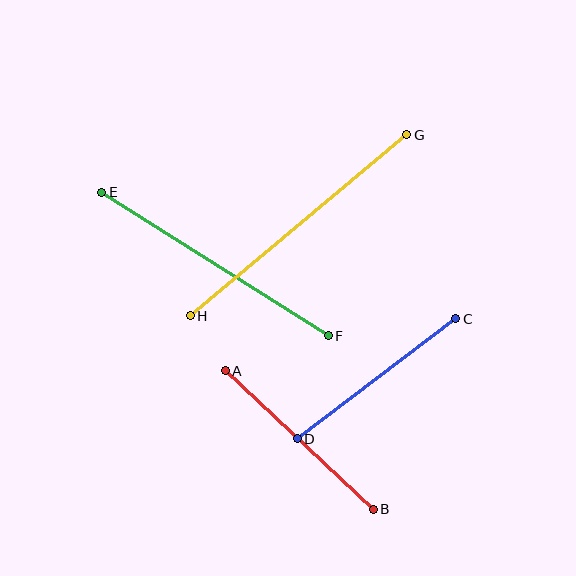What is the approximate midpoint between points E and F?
The midpoint is at approximately (215, 264) pixels.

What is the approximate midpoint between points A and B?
The midpoint is at approximately (299, 440) pixels.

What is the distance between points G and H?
The distance is approximately 282 pixels.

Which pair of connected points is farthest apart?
Points G and H are farthest apart.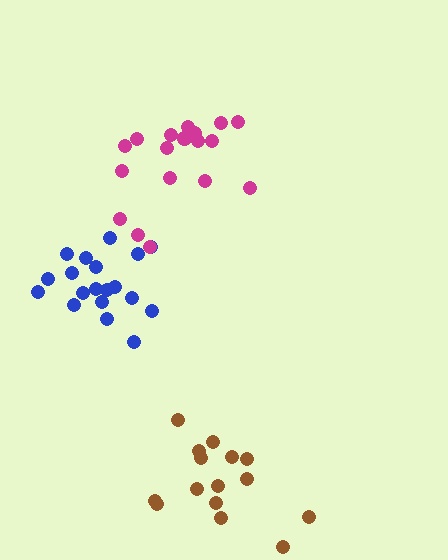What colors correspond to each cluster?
The clusters are colored: blue, magenta, brown.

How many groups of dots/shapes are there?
There are 3 groups.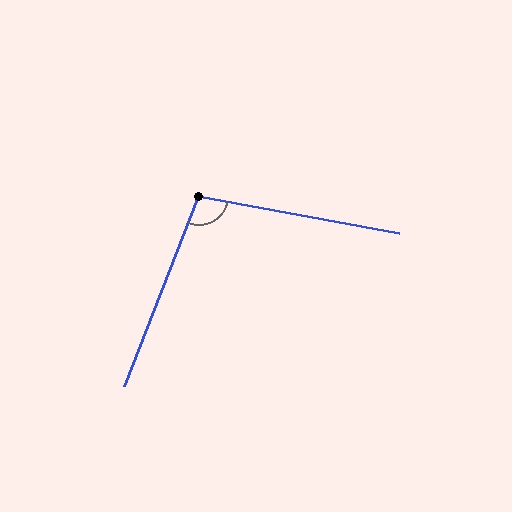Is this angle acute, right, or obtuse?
It is obtuse.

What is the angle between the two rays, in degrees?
Approximately 101 degrees.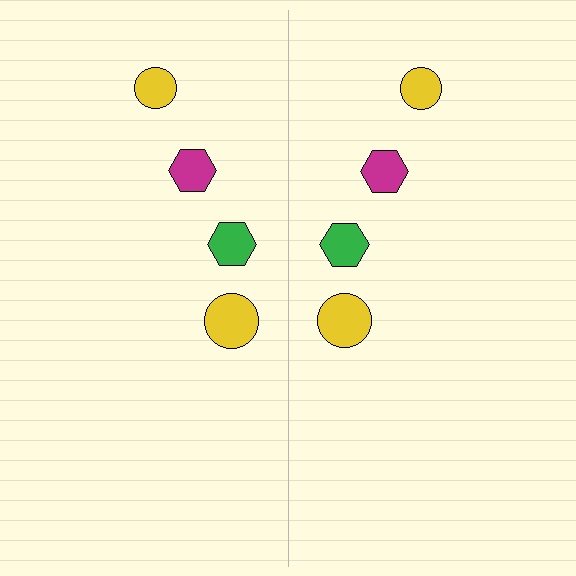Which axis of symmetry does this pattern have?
The pattern has a vertical axis of symmetry running through the center of the image.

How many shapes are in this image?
There are 8 shapes in this image.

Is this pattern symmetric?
Yes, this pattern has bilateral (reflection) symmetry.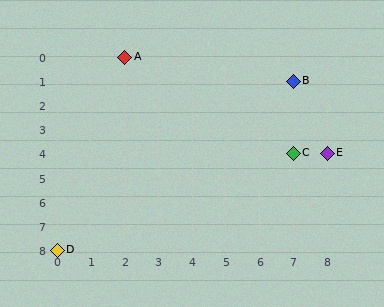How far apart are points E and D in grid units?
Points E and D are 8 columns and 4 rows apart (about 8.9 grid units diagonally).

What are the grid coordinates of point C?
Point C is at grid coordinates (7, 4).